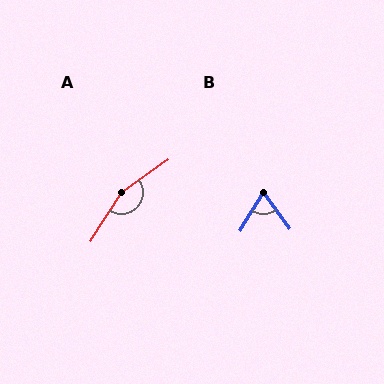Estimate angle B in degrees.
Approximately 67 degrees.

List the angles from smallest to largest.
B (67°), A (158°).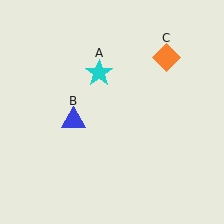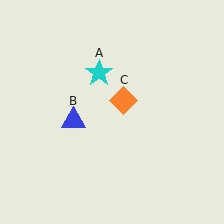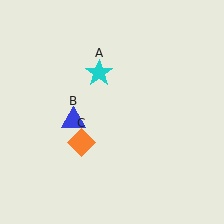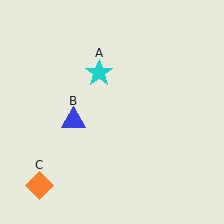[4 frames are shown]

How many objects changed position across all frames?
1 object changed position: orange diamond (object C).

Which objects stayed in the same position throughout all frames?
Cyan star (object A) and blue triangle (object B) remained stationary.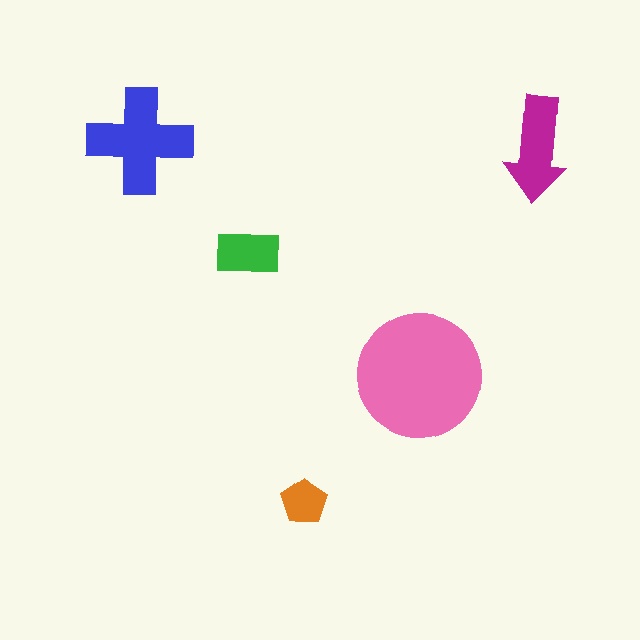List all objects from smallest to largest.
The orange pentagon, the green rectangle, the magenta arrow, the blue cross, the pink circle.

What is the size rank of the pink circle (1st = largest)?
1st.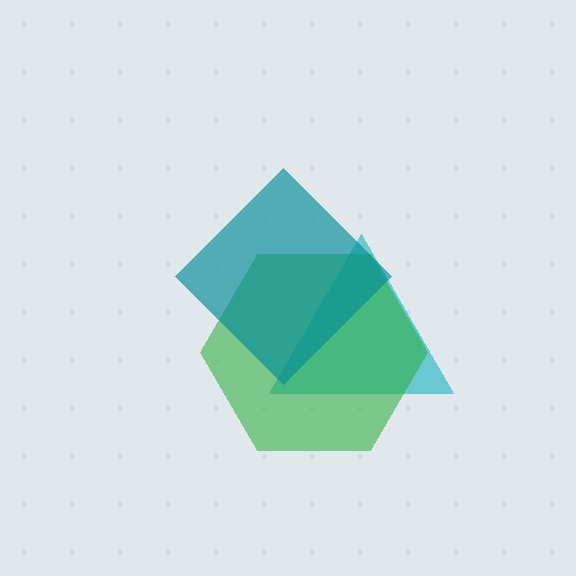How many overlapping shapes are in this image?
There are 3 overlapping shapes in the image.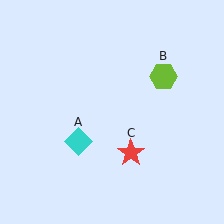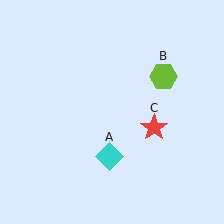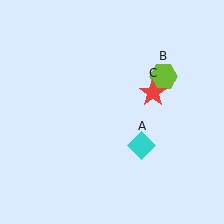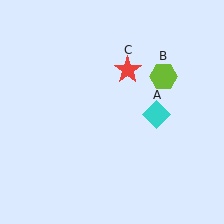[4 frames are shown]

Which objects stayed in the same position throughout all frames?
Lime hexagon (object B) remained stationary.